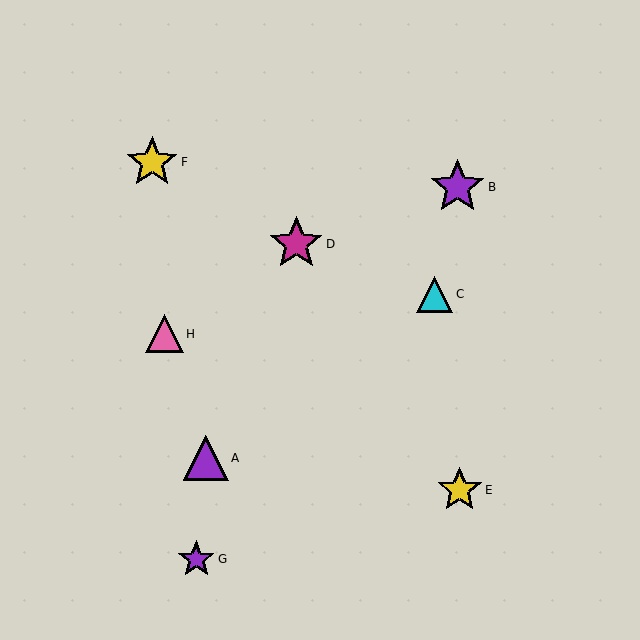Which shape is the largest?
The purple star (labeled B) is the largest.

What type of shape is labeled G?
Shape G is a purple star.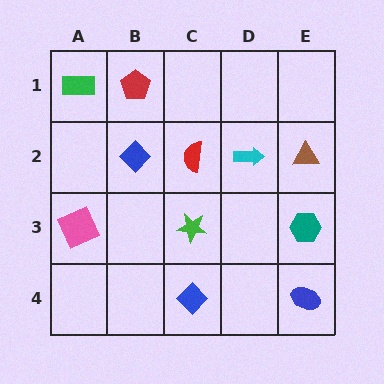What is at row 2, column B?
A blue diamond.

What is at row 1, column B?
A red pentagon.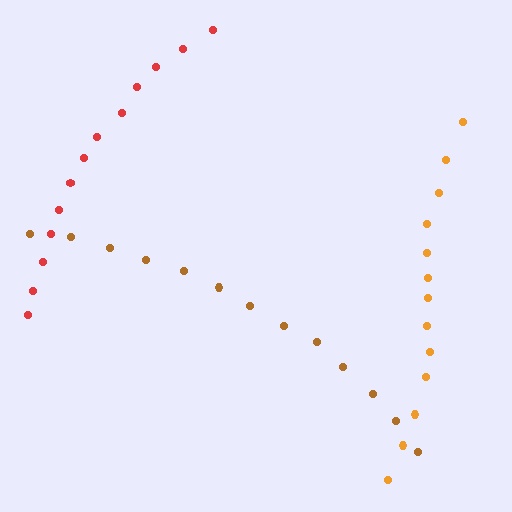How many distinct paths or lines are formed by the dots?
There are 3 distinct paths.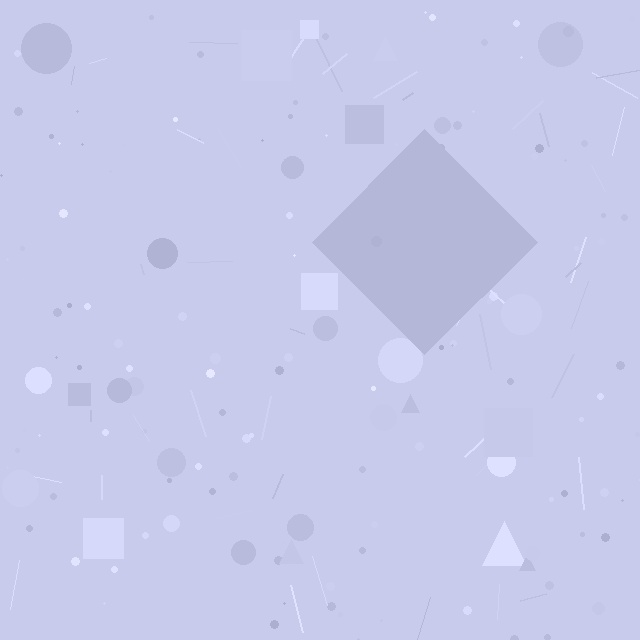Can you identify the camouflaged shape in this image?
The camouflaged shape is a diamond.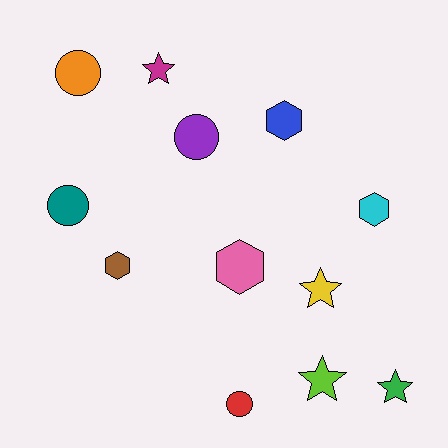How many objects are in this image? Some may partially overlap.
There are 12 objects.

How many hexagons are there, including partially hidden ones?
There are 4 hexagons.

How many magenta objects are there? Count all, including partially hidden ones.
There is 1 magenta object.